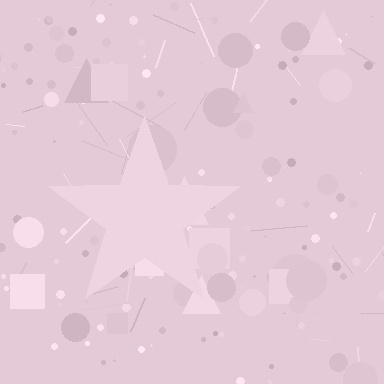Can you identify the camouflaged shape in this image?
The camouflaged shape is a star.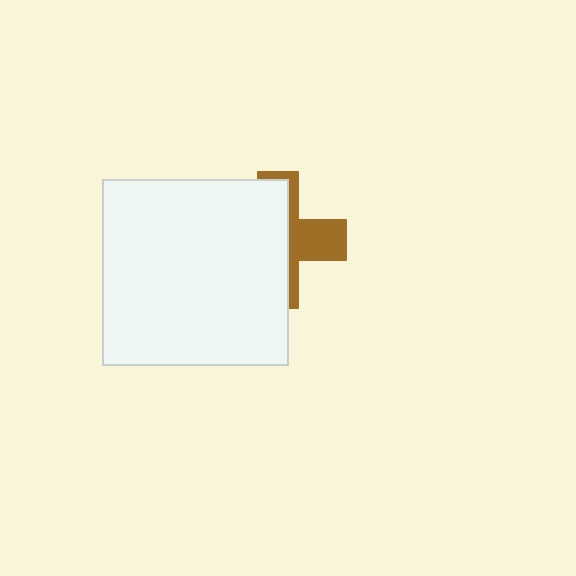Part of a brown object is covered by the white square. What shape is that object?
It is a cross.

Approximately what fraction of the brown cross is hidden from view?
Roughly 63% of the brown cross is hidden behind the white square.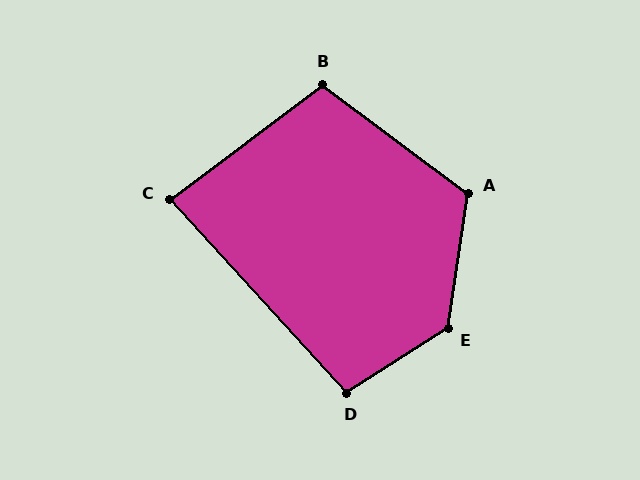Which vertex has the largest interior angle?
E, at approximately 131 degrees.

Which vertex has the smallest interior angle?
C, at approximately 85 degrees.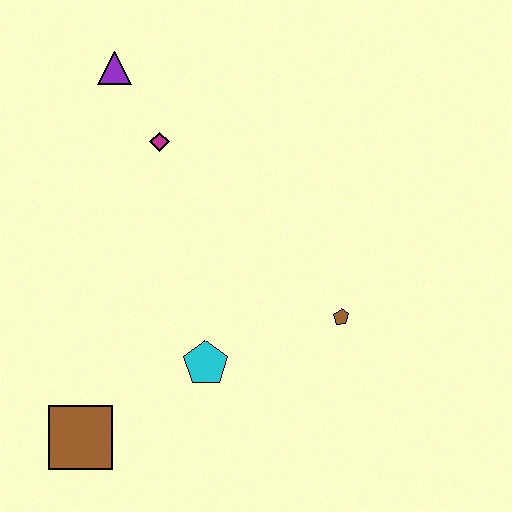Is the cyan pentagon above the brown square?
Yes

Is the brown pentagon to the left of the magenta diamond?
No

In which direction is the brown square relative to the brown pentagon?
The brown square is to the left of the brown pentagon.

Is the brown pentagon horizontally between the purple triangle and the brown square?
No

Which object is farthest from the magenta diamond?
The brown square is farthest from the magenta diamond.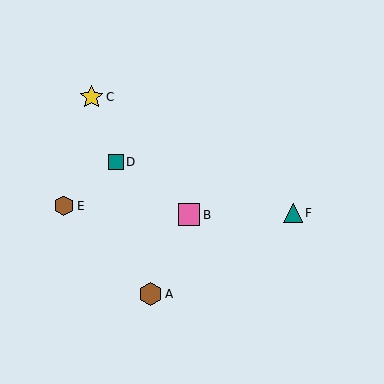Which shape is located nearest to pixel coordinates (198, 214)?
The pink square (labeled B) at (189, 215) is nearest to that location.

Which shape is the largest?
The yellow star (labeled C) is the largest.